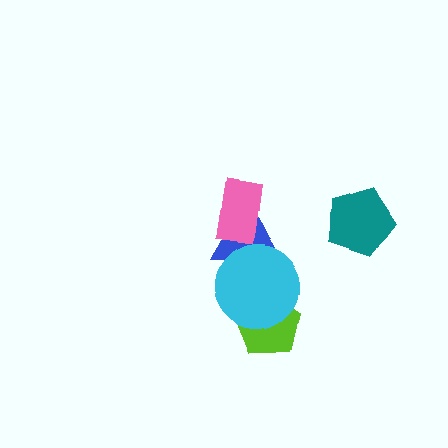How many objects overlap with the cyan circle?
2 objects overlap with the cyan circle.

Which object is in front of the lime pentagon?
The cyan circle is in front of the lime pentagon.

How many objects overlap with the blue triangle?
2 objects overlap with the blue triangle.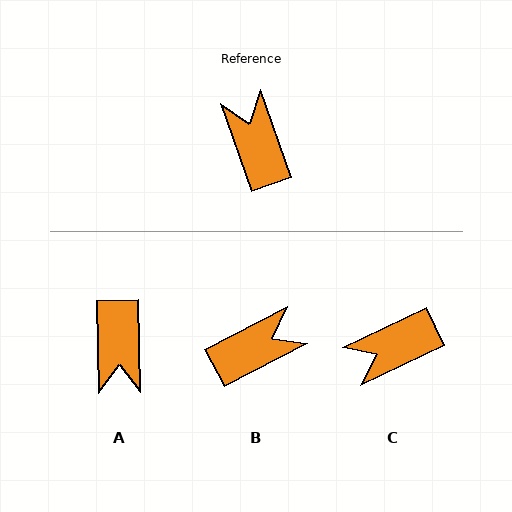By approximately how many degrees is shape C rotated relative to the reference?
Approximately 96 degrees counter-clockwise.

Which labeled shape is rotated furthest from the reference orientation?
A, about 162 degrees away.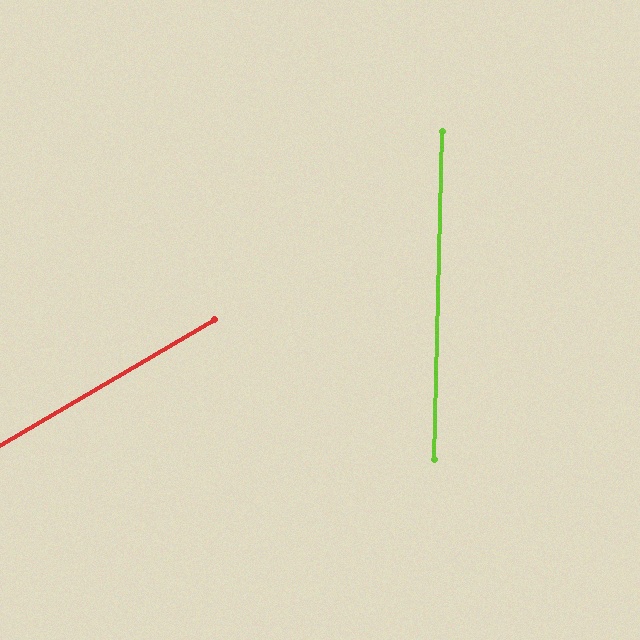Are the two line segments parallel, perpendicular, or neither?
Neither parallel nor perpendicular — they differ by about 58°.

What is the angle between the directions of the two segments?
Approximately 58 degrees.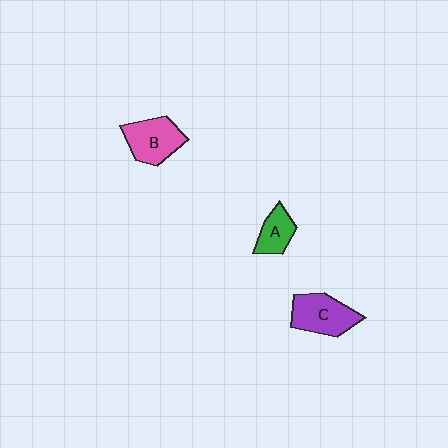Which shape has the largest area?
Shape C (purple).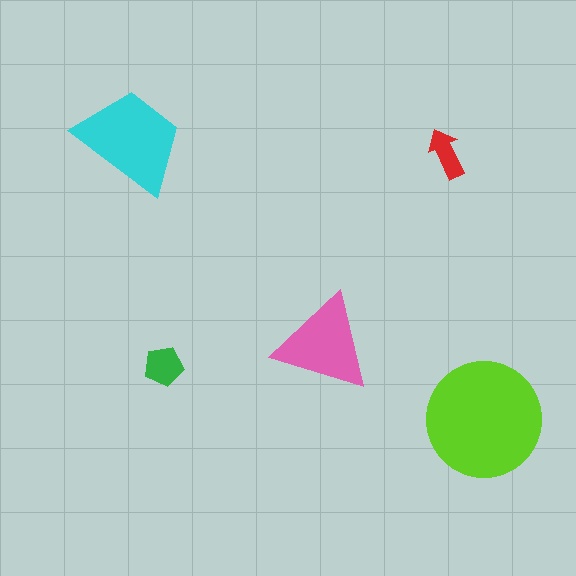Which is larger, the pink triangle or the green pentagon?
The pink triangle.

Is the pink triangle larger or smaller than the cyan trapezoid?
Smaller.